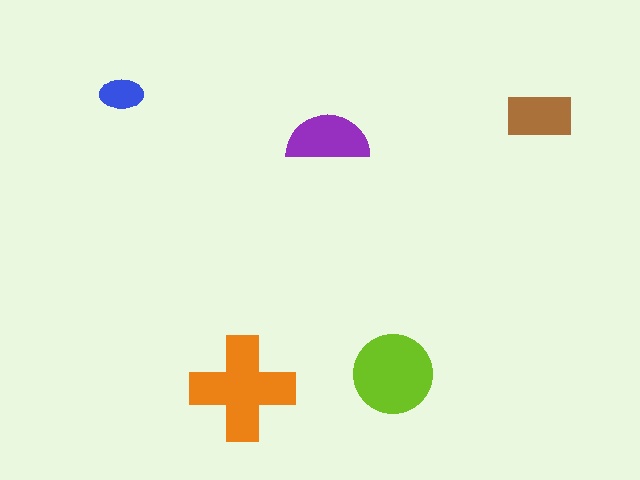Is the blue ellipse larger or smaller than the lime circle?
Smaller.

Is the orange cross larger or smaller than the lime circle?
Larger.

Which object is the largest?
The orange cross.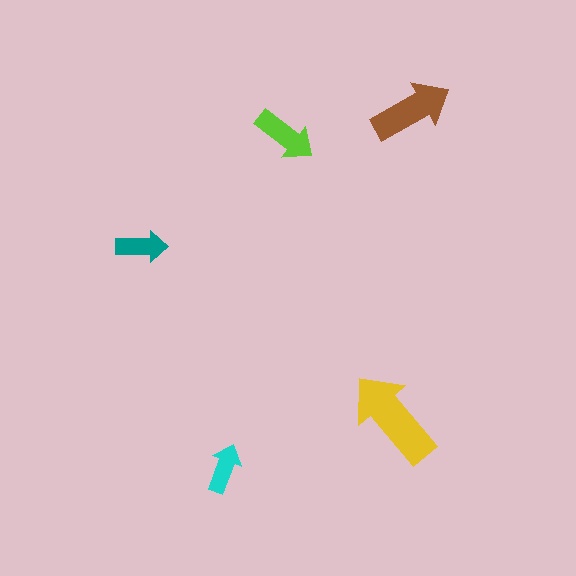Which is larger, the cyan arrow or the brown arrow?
The brown one.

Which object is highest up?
The brown arrow is topmost.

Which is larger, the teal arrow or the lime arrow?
The lime one.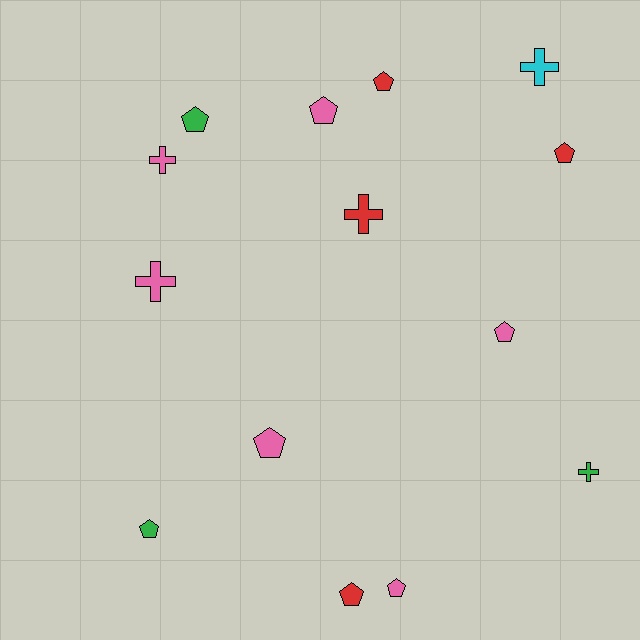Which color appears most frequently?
Pink, with 6 objects.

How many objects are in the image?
There are 14 objects.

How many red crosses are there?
There is 1 red cross.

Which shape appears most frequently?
Pentagon, with 9 objects.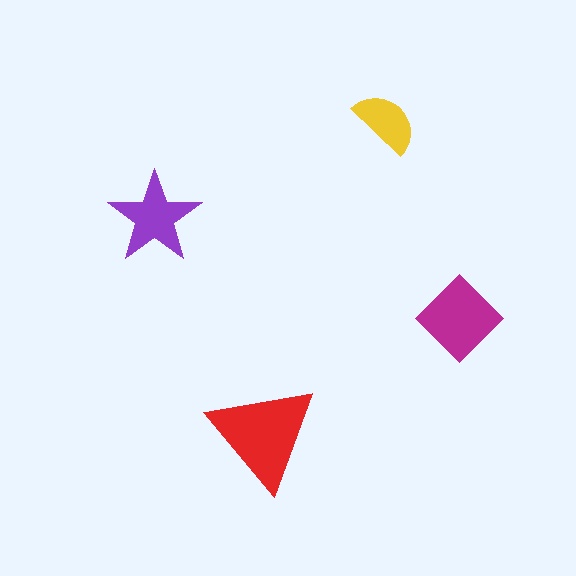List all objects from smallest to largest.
The yellow semicircle, the purple star, the magenta diamond, the red triangle.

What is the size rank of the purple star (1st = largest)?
3rd.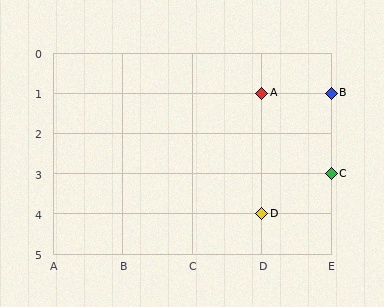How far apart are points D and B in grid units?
Points D and B are 1 column and 3 rows apart (about 3.2 grid units diagonally).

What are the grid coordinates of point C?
Point C is at grid coordinates (E, 3).